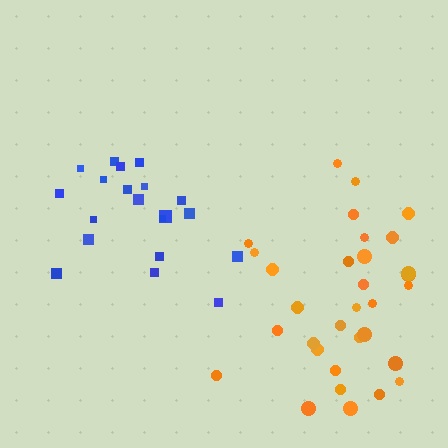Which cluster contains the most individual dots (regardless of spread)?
Orange (32).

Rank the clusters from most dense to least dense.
blue, orange.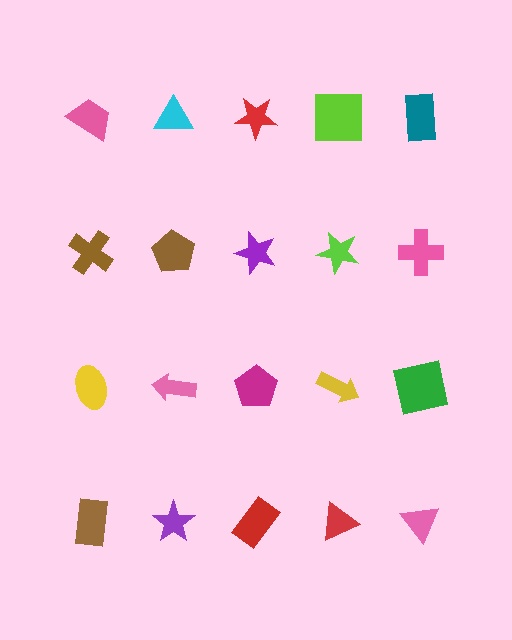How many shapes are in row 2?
5 shapes.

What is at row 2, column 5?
A pink cross.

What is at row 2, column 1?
A brown cross.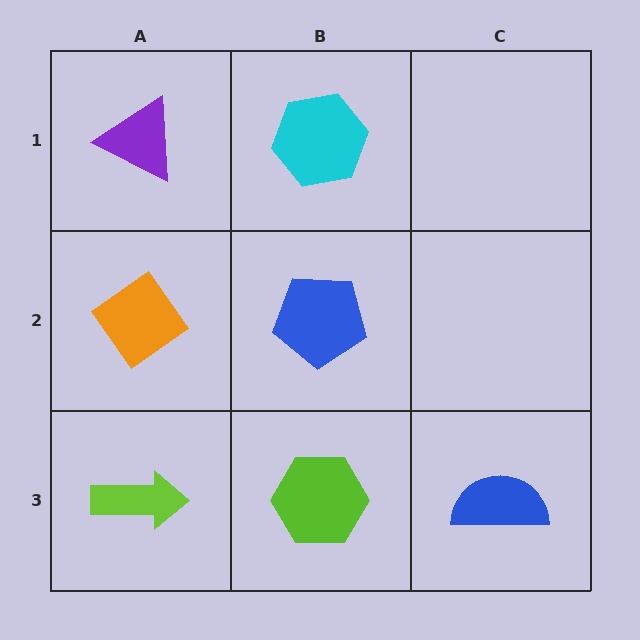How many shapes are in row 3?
3 shapes.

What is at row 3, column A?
A lime arrow.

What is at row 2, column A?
An orange diamond.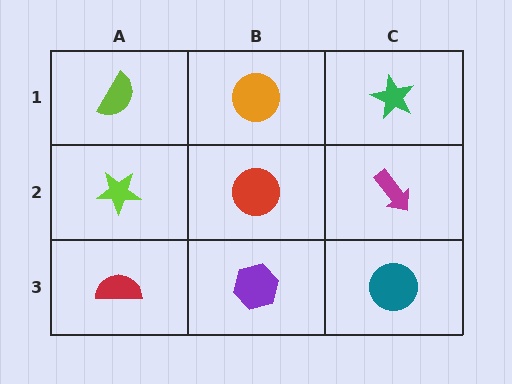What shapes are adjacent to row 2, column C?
A green star (row 1, column C), a teal circle (row 3, column C), a red circle (row 2, column B).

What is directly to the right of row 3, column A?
A purple hexagon.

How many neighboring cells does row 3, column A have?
2.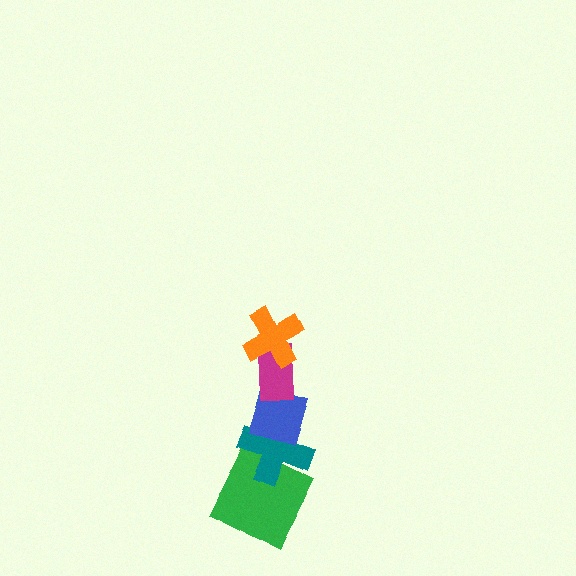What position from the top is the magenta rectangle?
The magenta rectangle is 2nd from the top.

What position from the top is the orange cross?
The orange cross is 1st from the top.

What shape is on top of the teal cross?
The blue diamond is on top of the teal cross.